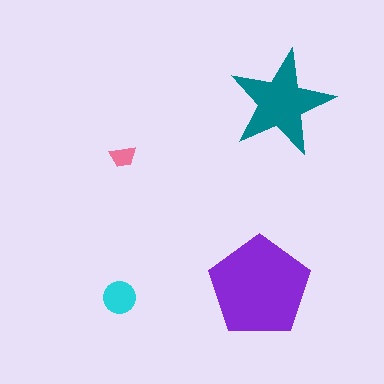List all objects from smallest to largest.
The pink trapezoid, the cyan circle, the teal star, the purple pentagon.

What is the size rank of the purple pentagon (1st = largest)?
1st.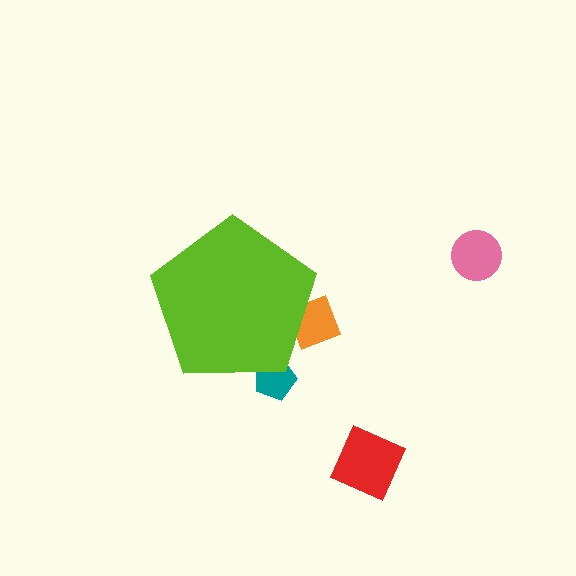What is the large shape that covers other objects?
A lime pentagon.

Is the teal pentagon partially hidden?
Yes, the teal pentagon is partially hidden behind the lime pentagon.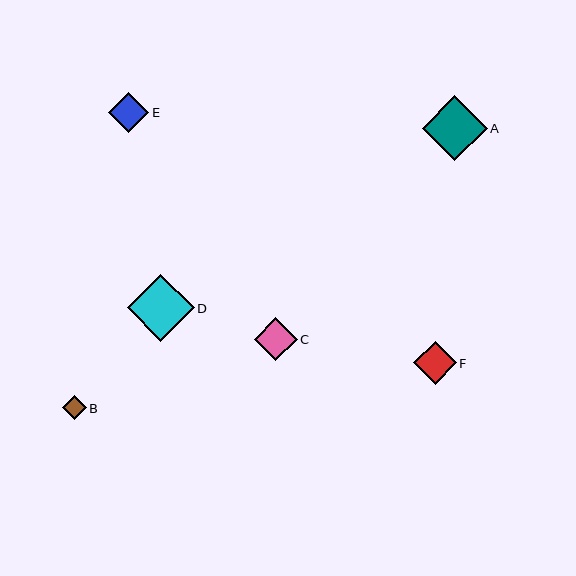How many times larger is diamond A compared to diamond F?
Diamond A is approximately 1.5 times the size of diamond F.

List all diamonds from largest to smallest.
From largest to smallest: D, A, C, F, E, B.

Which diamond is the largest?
Diamond D is the largest with a size of approximately 67 pixels.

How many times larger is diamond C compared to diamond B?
Diamond C is approximately 1.8 times the size of diamond B.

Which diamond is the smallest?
Diamond B is the smallest with a size of approximately 24 pixels.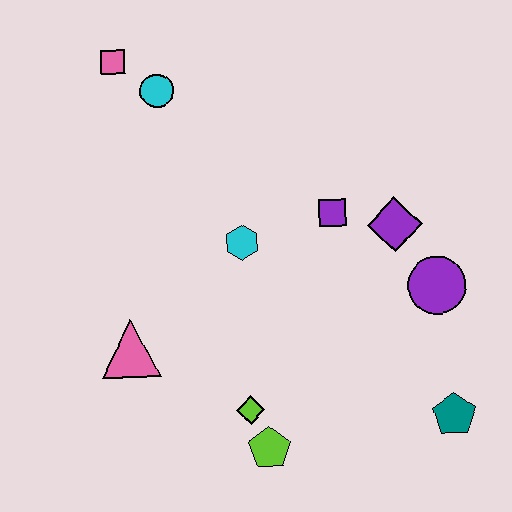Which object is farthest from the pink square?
The teal pentagon is farthest from the pink square.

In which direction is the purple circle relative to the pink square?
The purple circle is to the right of the pink square.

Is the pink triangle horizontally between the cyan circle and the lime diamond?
No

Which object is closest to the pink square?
The cyan circle is closest to the pink square.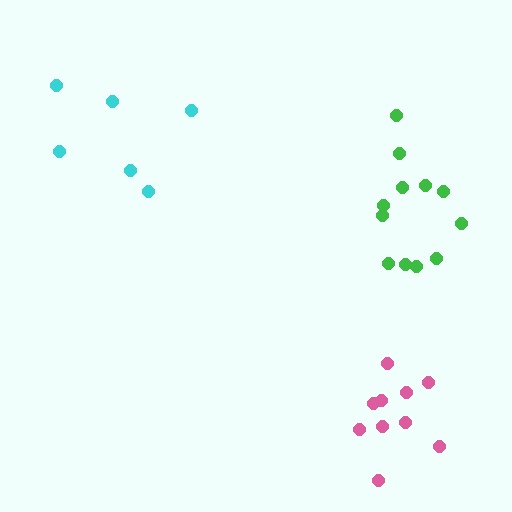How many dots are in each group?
Group 1: 6 dots, Group 2: 12 dots, Group 3: 10 dots (28 total).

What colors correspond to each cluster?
The clusters are colored: cyan, green, pink.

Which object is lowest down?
The pink cluster is bottommost.